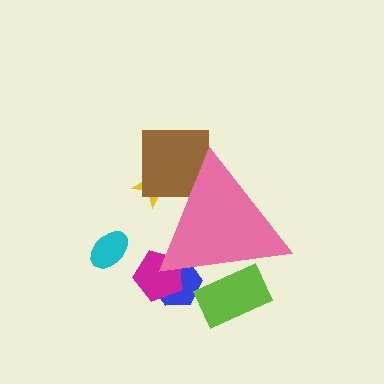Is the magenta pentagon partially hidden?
Yes, the magenta pentagon is partially hidden behind the pink triangle.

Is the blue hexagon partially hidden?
Yes, the blue hexagon is partially hidden behind the pink triangle.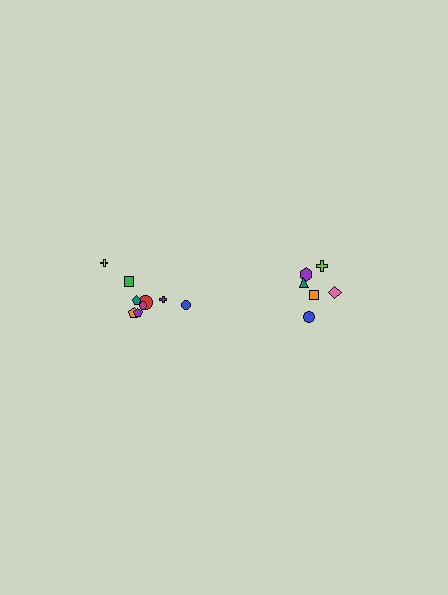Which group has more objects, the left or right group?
The left group.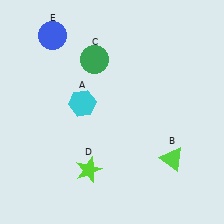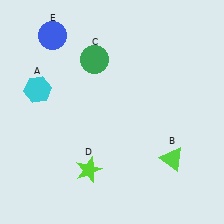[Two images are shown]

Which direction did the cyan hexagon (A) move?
The cyan hexagon (A) moved left.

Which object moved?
The cyan hexagon (A) moved left.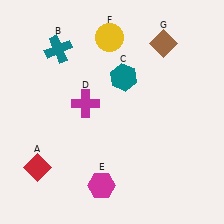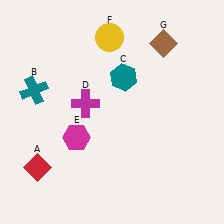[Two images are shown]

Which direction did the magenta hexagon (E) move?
The magenta hexagon (E) moved up.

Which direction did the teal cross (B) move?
The teal cross (B) moved down.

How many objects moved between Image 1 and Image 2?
2 objects moved between the two images.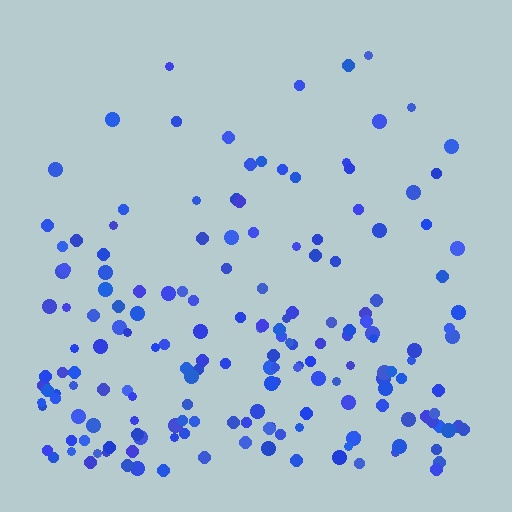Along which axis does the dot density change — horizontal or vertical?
Vertical.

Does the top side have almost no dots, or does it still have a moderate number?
Still a moderate number, just noticeably fewer than the bottom.